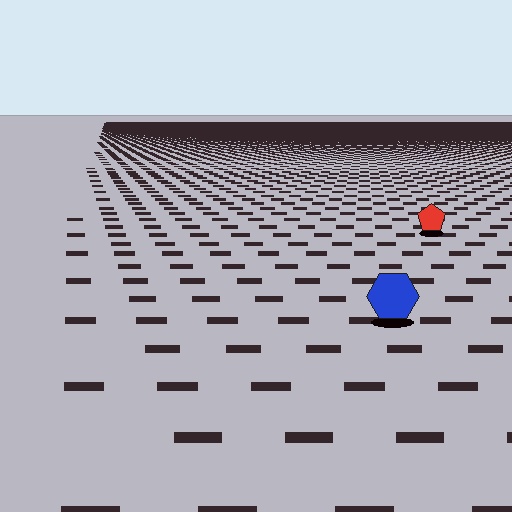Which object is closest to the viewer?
The blue hexagon is closest. The texture marks near it are larger and more spread out.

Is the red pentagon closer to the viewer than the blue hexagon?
No. The blue hexagon is closer — you can tell from the texture gradient: the ground texture is coarser near it.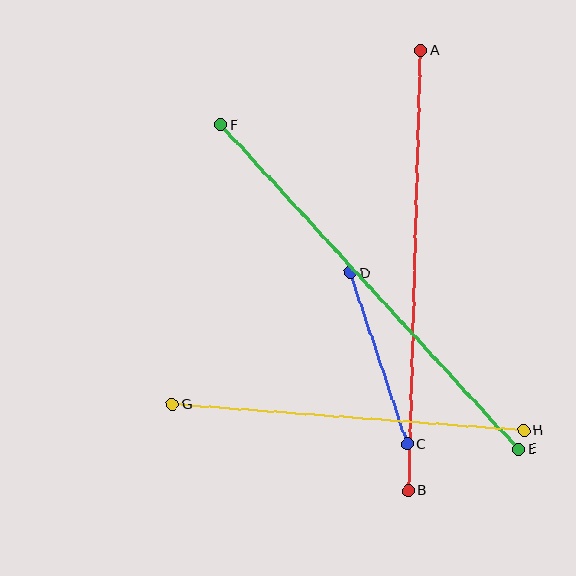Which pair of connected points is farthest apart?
Points E and F are farthest apart.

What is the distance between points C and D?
The distance is approximately 181 pixels.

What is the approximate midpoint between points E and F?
The midpoint is at approximately (370, 287) pixels.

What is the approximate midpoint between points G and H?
The midpoint is at approximately (348, 417) pixels.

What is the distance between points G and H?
The distance is approximately 352 pixels.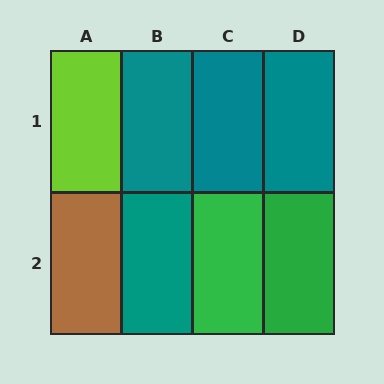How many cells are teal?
4 cells are teal.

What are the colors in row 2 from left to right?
Brown, teal, green, green.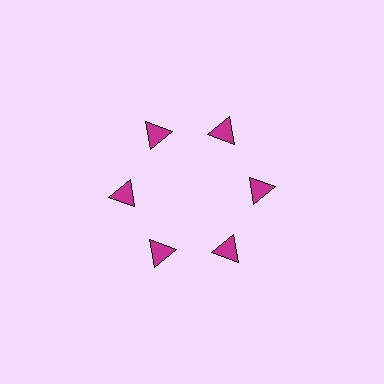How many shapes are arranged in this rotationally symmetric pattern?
There are 6 shapes, arranged in 6 groups of 1.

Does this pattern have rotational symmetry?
Yes, this pattern has 6-fold rotational symmetry. It looks the same after rotating 60 degrees around the center.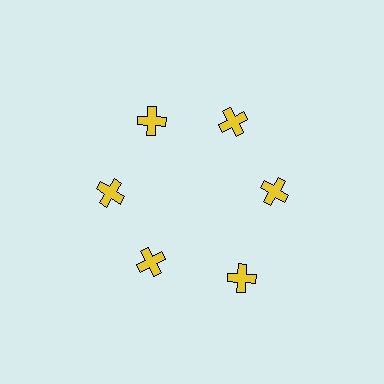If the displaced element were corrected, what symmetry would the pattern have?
It would have 6-fold rotational symmetry — the pattern would map onto itself every 60 degrees.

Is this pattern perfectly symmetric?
No. The 6 yellow crosses are arranged in a ring, but one element near the 5 o'clock position is pushed outward from the center, breaking the 6-fold rotational symmetry.